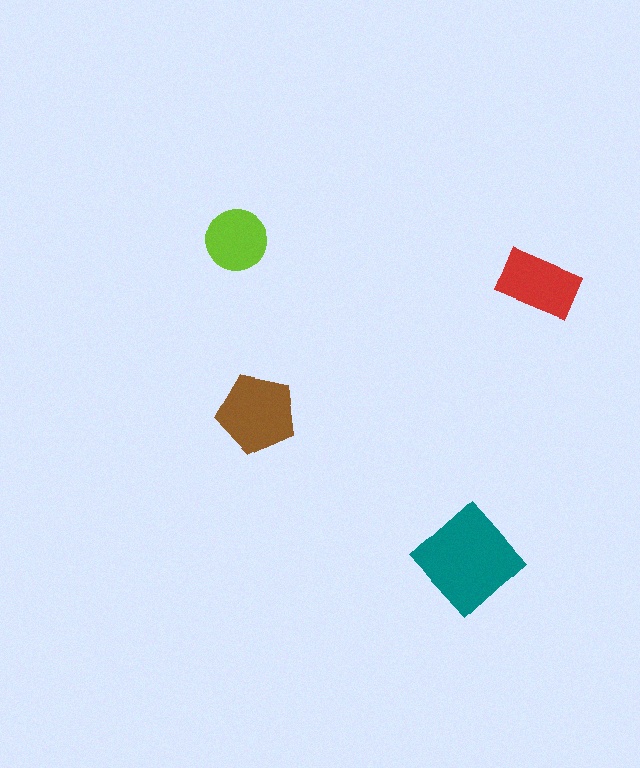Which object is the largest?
The teal diamond.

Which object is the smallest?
The lime circle.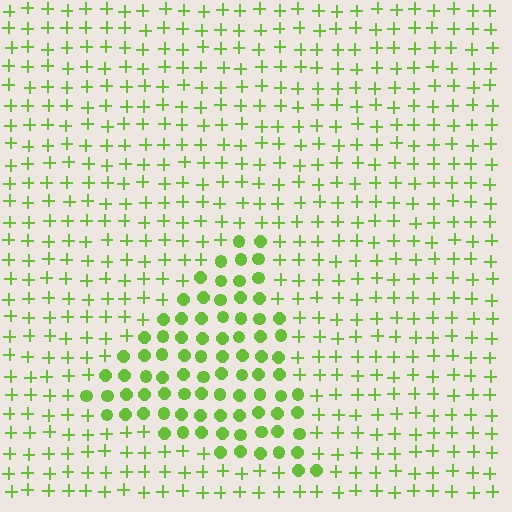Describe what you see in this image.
The image is filled with small lime elements arranged in a uniform grid. A triangle-shaped region contains circles, while the surrounding area contains plus signs. The boundary is defined purely by the change in element shape.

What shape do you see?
I see a triangle.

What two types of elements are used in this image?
The image uses circles inside the triangle region and plus signs outside it.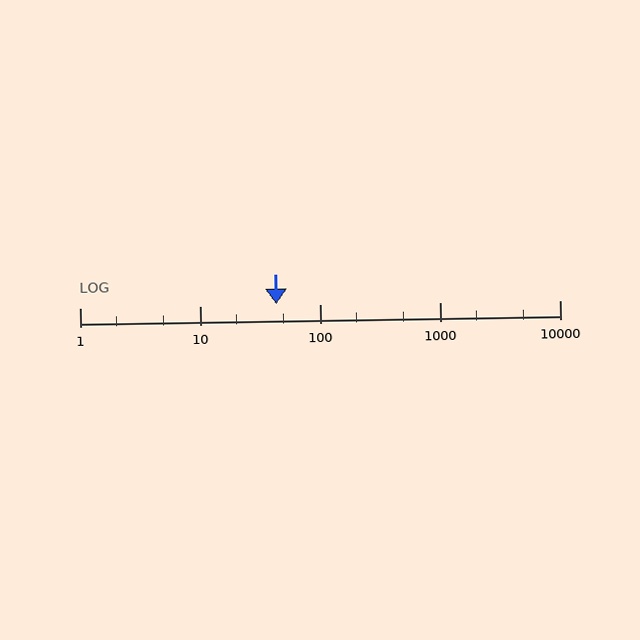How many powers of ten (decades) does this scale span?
The scale spans 4 decades, from 1 to 10000.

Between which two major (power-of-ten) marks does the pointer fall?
The pointer is between 10 and 100.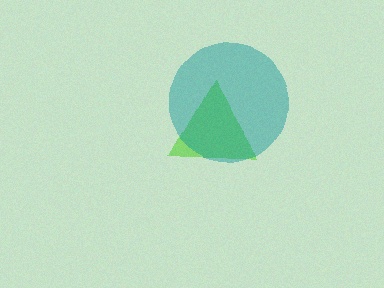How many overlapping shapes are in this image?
There are 2 overlapping shapes in the image.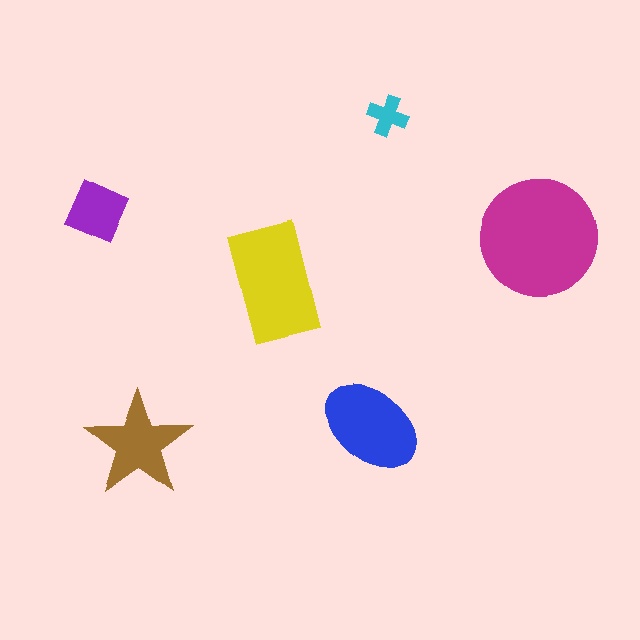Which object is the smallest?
The cyan cross.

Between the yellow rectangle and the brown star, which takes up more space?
The yellow rectangle.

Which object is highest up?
The cyan cross is topmost.